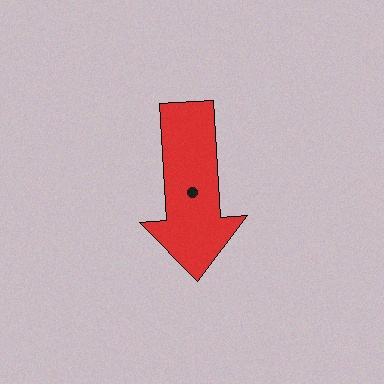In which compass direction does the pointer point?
South.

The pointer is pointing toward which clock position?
Roughly 6 o'clock.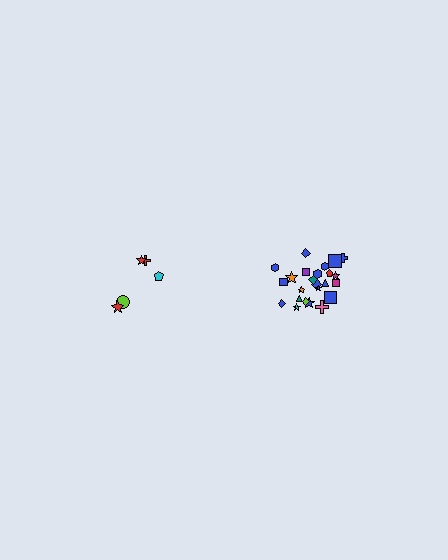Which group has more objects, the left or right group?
The right group.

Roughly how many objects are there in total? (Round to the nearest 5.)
Roughly 30 objects in total.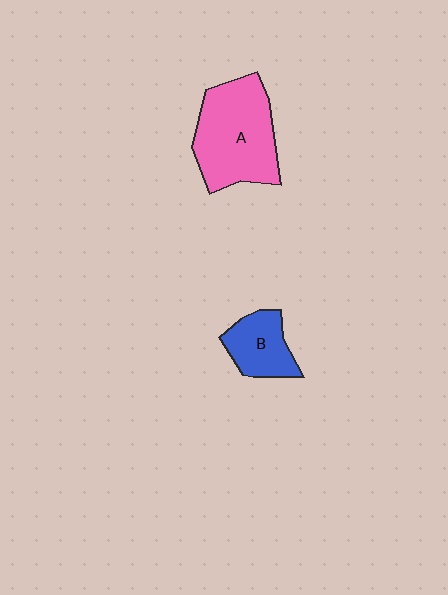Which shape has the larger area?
Shape A (pink).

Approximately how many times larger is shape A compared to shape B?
Approximately 2.1 times.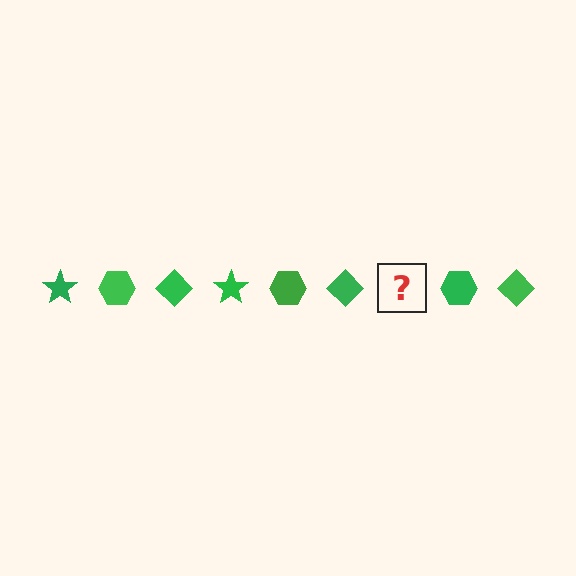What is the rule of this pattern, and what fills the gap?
The rule is that the pattern cycles through star, hexagon, diamond shapes in green. The gap should be filled with a green star.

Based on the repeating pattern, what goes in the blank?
The blank should be a green star.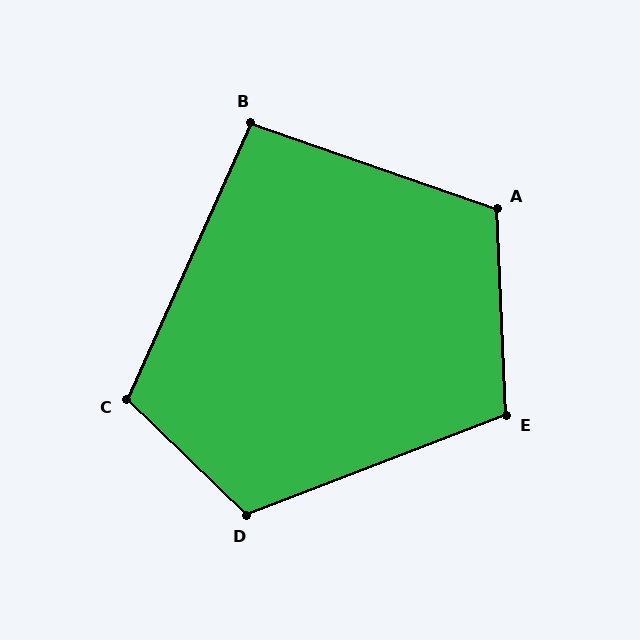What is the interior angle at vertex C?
Approximately 110 degrees (obtuse).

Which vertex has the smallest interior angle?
B, at approximately 95 degrees.